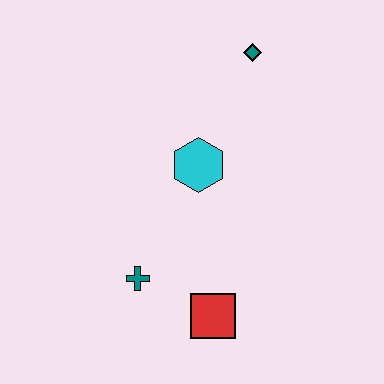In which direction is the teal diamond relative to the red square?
The teal diamond is above the red square.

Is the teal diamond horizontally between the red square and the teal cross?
No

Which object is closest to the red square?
The teal cross is closest to the red square.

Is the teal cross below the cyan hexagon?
Yes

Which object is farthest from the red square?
The teal diamond is farthest from the red square.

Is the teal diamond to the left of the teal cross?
No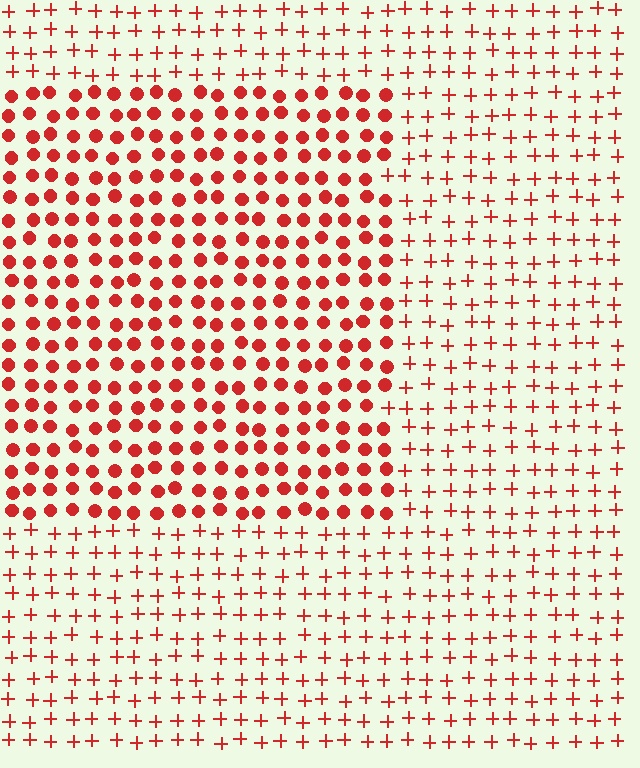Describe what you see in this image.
The image is filled with small red elements arranged in a uniform grid. A rectangle-shaped region contains circles, while the surrounding area contains plus signs. The boundary is defined purely by the change in element shape.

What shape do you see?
I see a rectangle.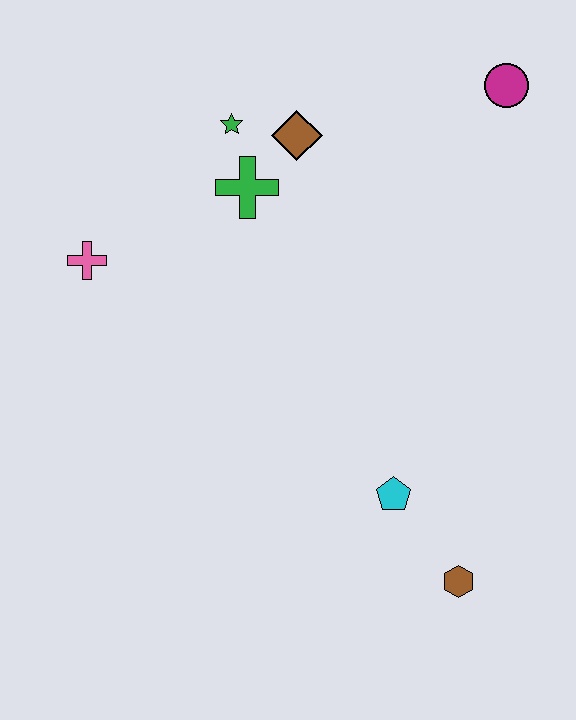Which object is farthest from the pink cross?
The brown hexagon is farthest from the pink cross.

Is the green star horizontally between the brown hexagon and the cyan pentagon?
No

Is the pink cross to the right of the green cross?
No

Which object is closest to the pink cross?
The green cross is closest to the pink cross.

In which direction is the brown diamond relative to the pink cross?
The brown diamond is to the right of the pink cross.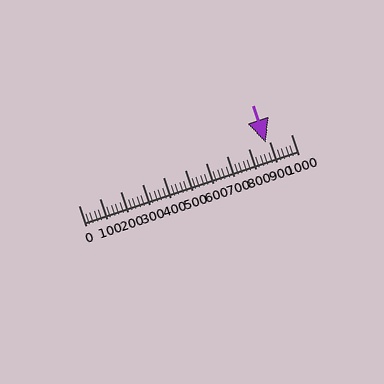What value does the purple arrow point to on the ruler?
The purple arrow points to approximately 880.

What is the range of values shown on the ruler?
The ruler shows values from 0 to 1000.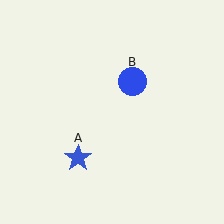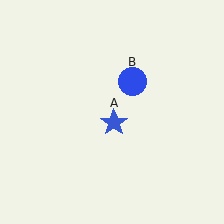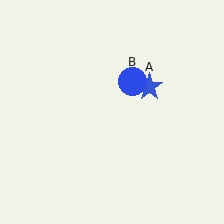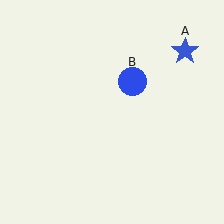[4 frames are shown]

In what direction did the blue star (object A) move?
The blue star (object A) moved up and to the right.